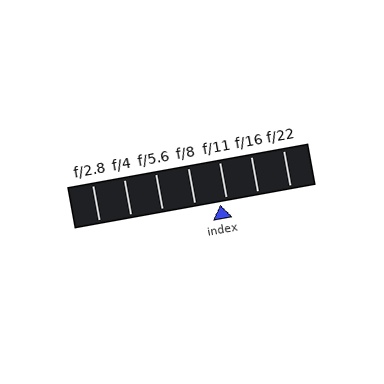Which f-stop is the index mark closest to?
The index mark is closest to f/11.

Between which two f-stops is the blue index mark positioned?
The index mark is between f/8 and f/11.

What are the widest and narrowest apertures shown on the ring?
The widest aperture shown is f/2.8 and the narrowest is f/22.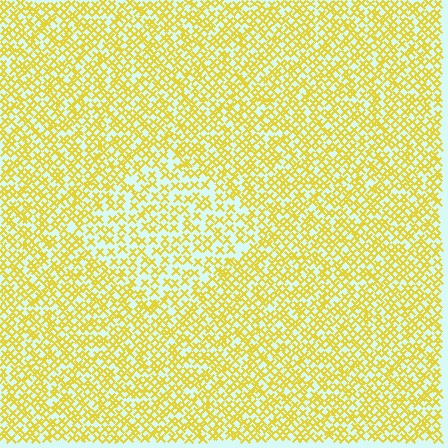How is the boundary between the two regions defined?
The boundary is defined by a change in element density (approximately 1.6x ratio). All elements are the same color, size, and shape.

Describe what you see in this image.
The image contains small yellow elements arranged at two different densities. A diamond-shaped region is visible where the elements are less densely packed than the surrounding area.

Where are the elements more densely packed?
The elements are more densely packed outside the diamond boundary.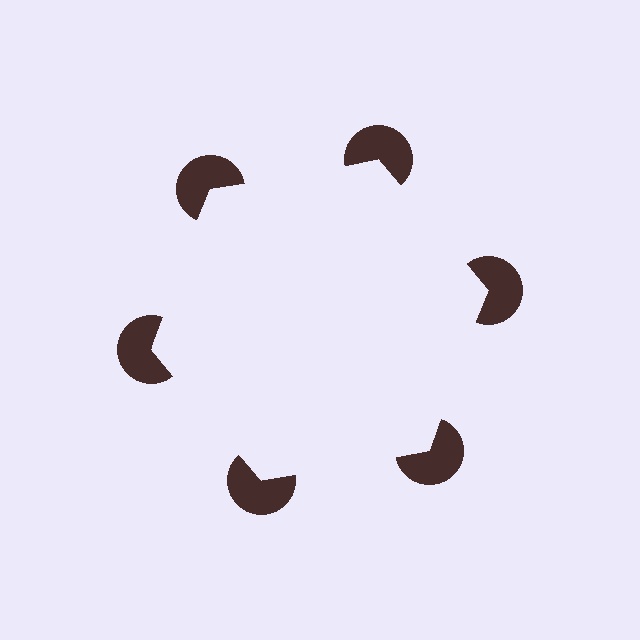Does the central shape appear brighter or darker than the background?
It typically appears slightly brighter than the background, even though no actual brightness change is drawn.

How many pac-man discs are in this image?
There are 6 — one at each vertex of the illusory hexagon.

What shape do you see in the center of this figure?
An illusory hexagon — its edges are inferred from the aligned wedge cuts in the pac-man discs, not physically drawn.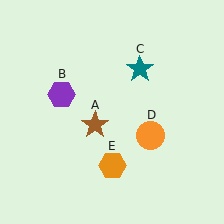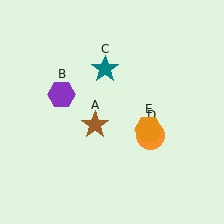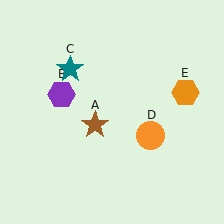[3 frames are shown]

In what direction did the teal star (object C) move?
The teal star (object C) moved left.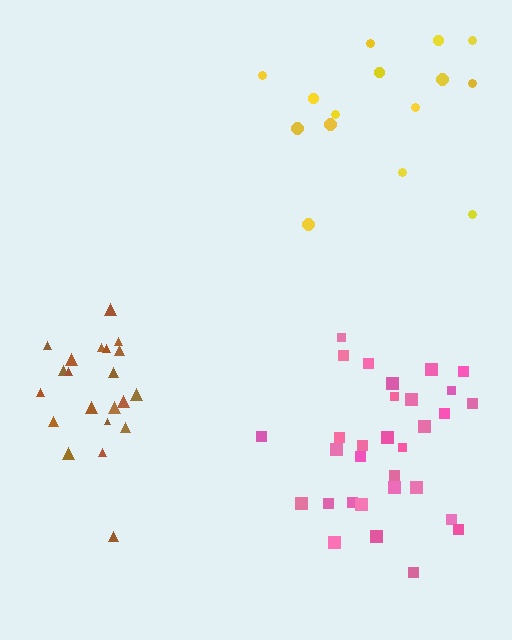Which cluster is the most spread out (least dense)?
Yellow.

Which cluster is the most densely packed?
Brown.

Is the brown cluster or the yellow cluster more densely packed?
Brown.